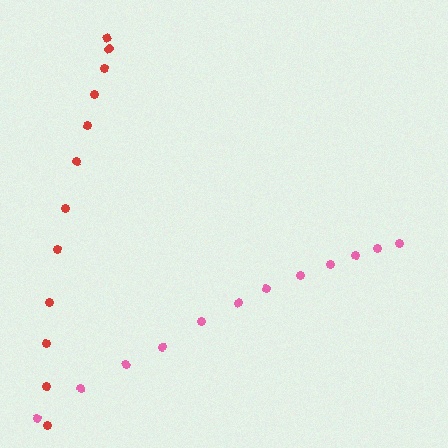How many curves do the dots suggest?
There are 2 distinct paths.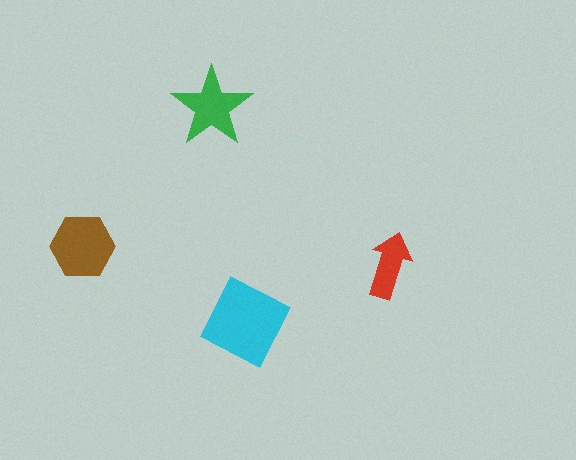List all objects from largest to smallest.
The cyan square, the brown hexagon, the green star, the red arrow.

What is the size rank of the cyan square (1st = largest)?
1st.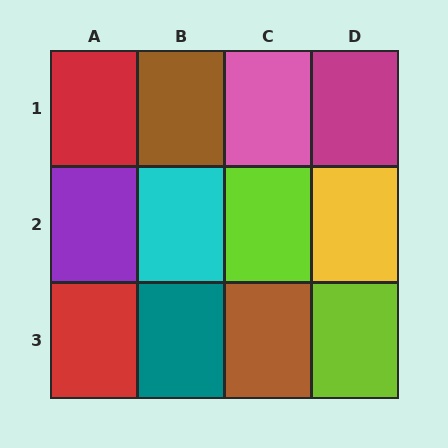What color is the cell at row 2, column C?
Lime.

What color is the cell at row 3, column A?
Red.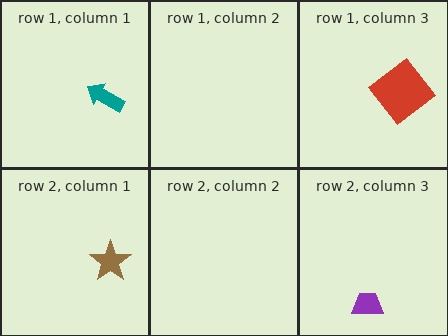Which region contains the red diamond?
The row 1, column 3 region.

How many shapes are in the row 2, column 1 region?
1.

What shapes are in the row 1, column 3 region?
The red diamond.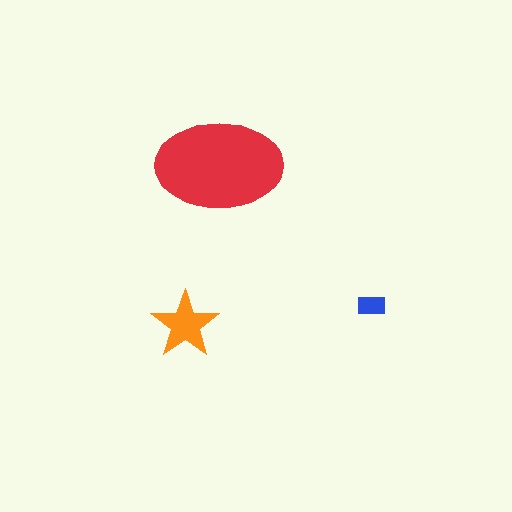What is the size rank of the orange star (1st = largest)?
2nd.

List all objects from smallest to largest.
The blue rectangle, the orange star, the red ellipse.